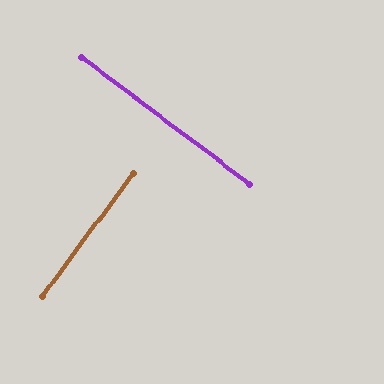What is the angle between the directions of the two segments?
Approximately 89 degrees.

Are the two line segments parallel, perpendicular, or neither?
Perpendicular — they meet at approximately 89°.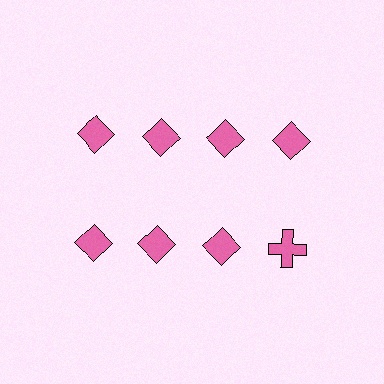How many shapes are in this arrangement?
There are 8 shapes arranged in a grid pattern.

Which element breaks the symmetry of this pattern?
The pink cross in the second row, second from right column breaks the symmetry. All other shapes are pink diamonds.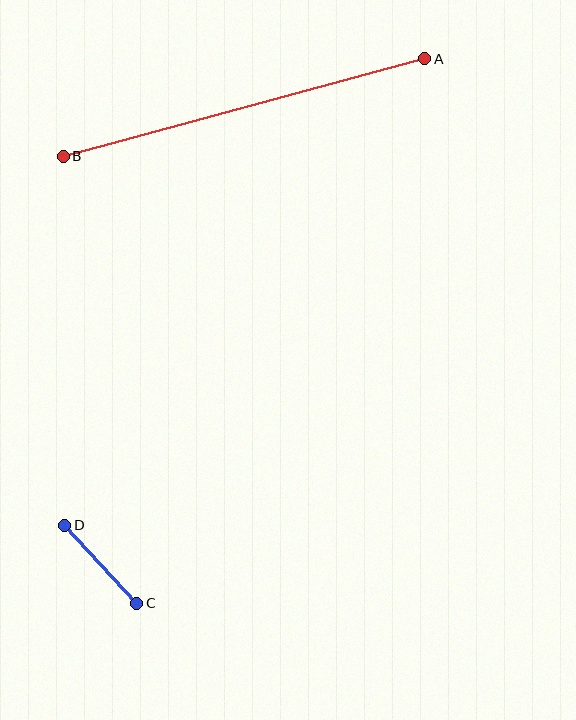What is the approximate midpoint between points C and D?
The midpoint is at approximately (101, 564) pixels.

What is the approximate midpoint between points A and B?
The midpoint is at approximately (244, 108) pixels.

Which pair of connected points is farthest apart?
Points A and B are farthest apart.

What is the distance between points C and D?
The distance is approximately 106 pixels.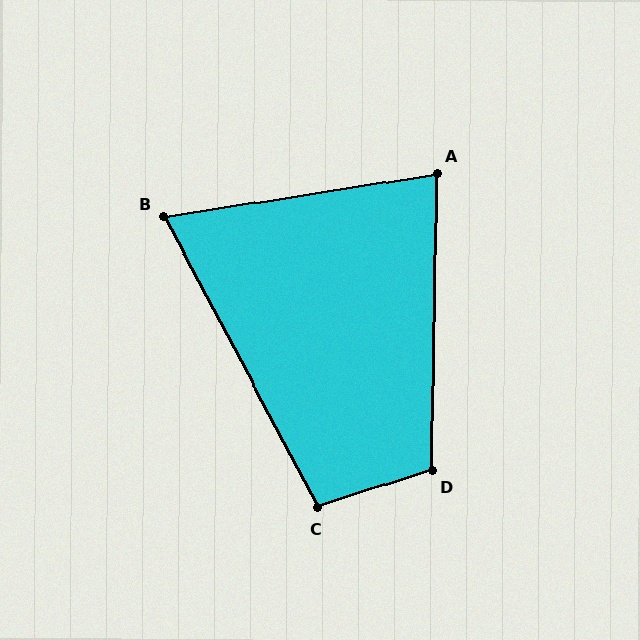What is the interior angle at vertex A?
Approximately 80 degrees (acute).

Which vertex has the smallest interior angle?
B, at approximately 71 degrees.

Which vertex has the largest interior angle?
D, at approximately 109 degrees.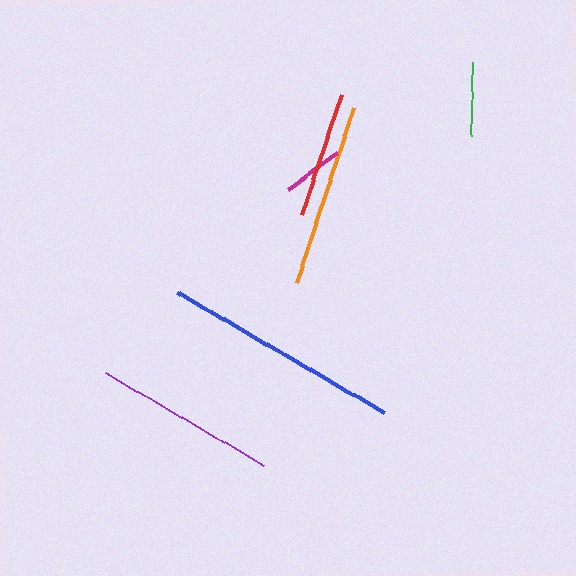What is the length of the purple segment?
The purple segment is approximately 183 pixels long.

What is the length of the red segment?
The red segment is approximately 126 pixels long.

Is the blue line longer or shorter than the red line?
The blue line is longer than the red line.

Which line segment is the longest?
The blue line is the longest at approximately 239 pixels.